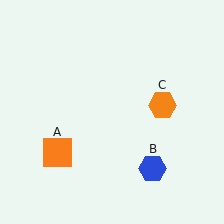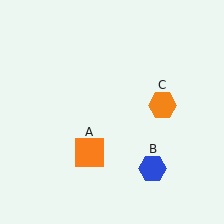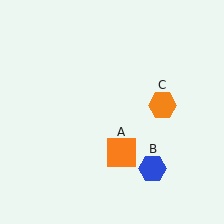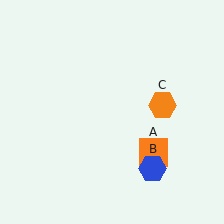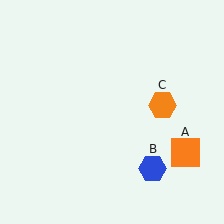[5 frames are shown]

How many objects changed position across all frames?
1 object changed position: orange square (object A).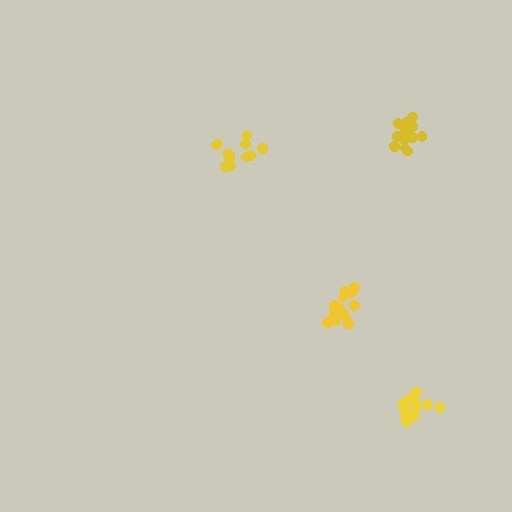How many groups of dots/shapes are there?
There are 4 groups.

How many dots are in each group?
Group 1: 15 dots, Group 2: 16 dots, Group 3: 12 dots, Group 4: 15 dots (58 total).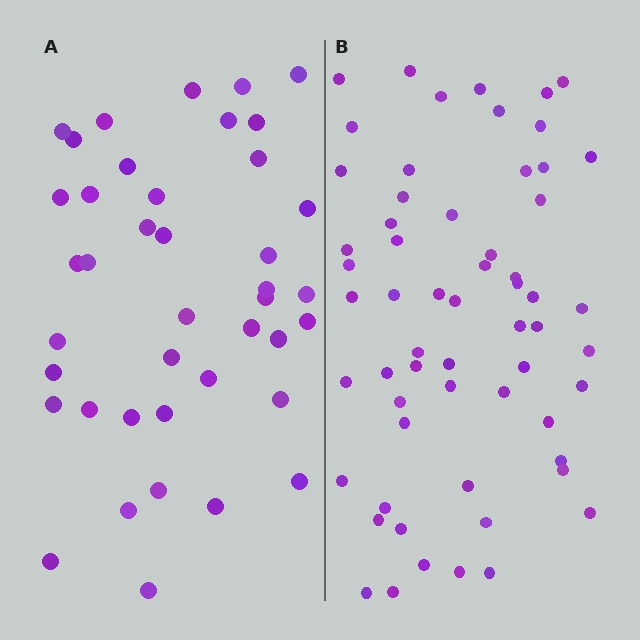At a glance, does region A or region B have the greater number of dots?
Region B (the right region) has more dots.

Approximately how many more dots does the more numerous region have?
Region B has approximately 20 more dots than region A.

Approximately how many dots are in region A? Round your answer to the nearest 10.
About 40 dots. (The exact count is 41, which rounds to 40.)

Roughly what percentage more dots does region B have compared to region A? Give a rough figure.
About 45% more.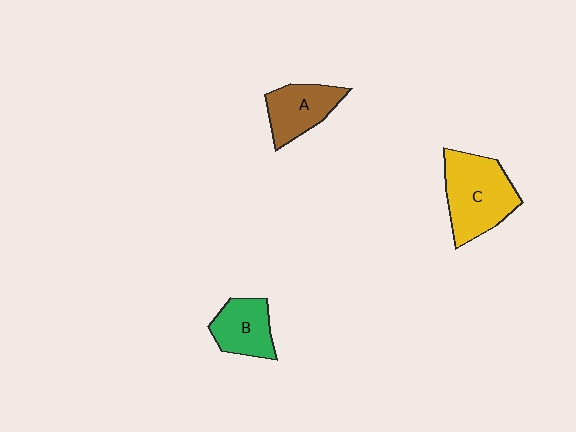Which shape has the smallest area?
Shape B (green).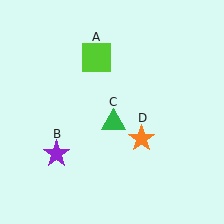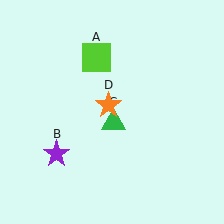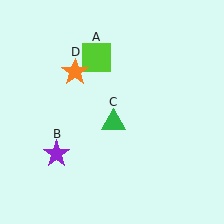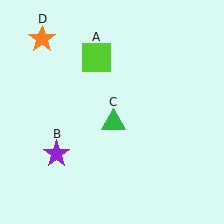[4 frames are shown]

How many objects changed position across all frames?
1 object changed position: orange star (object D).